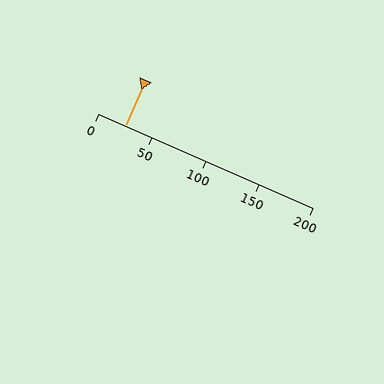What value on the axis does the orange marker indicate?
The marker indicates approximately 25.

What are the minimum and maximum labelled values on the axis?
The axis runs from 0 to 200.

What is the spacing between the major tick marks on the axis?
The major ticks are spaced 50 apart.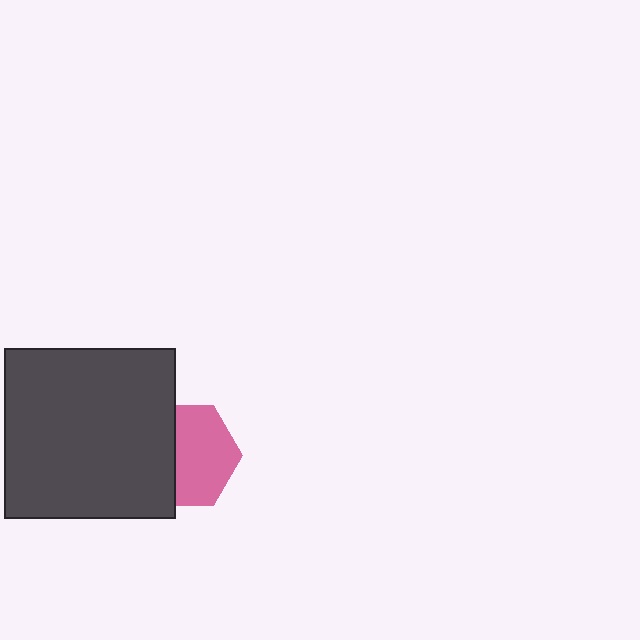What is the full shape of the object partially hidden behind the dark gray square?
The partially hidden object is a pink hexagon.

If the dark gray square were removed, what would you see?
You would see the complete pink hexagon.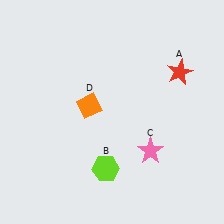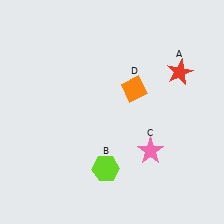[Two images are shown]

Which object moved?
The orange diamond (D) moved right.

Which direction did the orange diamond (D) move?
The orange diamond (D) moved right.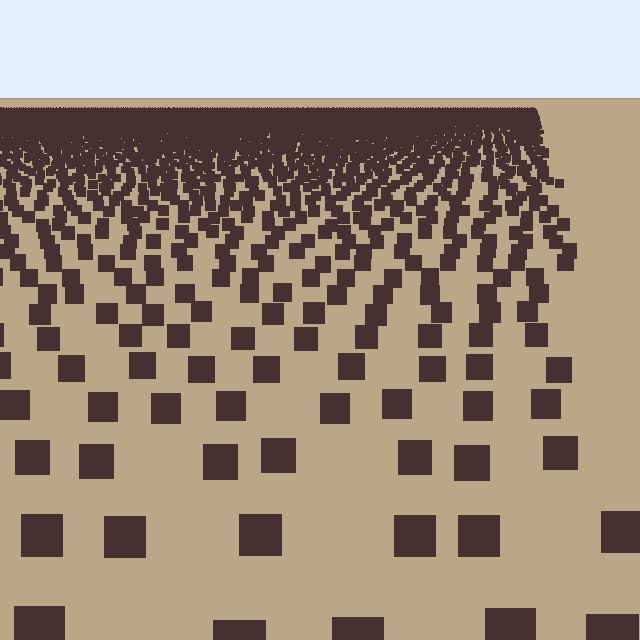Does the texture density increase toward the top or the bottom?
Density increases toward the top.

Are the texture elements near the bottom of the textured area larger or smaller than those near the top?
Larger. Near the bottom, elements are closer to the viewer and appear at a bigger on-screen size.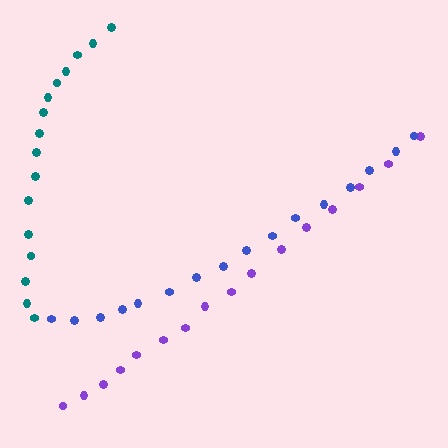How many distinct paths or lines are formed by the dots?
There are 3 distinct paths.